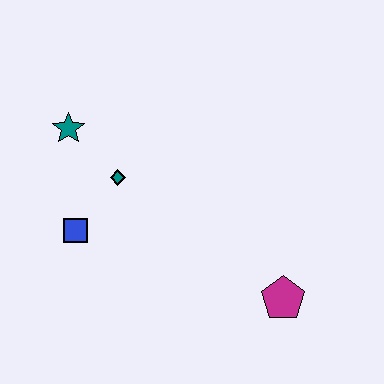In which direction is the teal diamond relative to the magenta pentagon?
The teal diamond is to the left of the magenta pentagon.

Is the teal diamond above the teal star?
No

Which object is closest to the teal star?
The teal diamond is closest to the teal star.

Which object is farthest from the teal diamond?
The magenta pentagon is farthest from the teal diamond.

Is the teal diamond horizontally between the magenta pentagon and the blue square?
Yes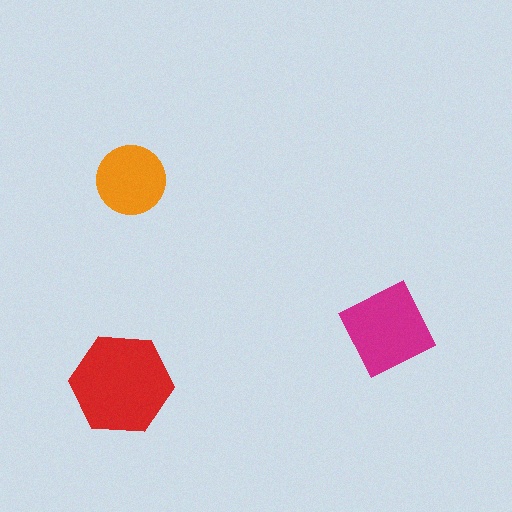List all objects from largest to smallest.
The red hexagon, the magenta diamond, the orange circle.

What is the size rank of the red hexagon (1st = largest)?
1st.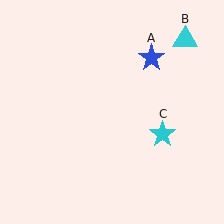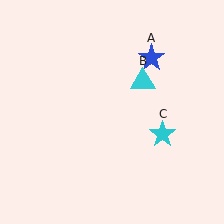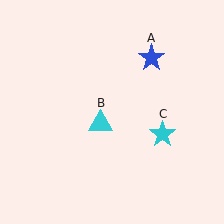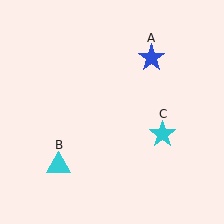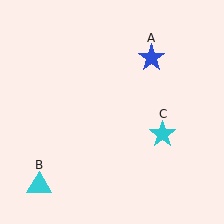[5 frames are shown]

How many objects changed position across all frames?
1 object changed position: cyan triangle (object B).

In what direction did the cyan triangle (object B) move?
The cyan triangle (object B) moved down and to the left.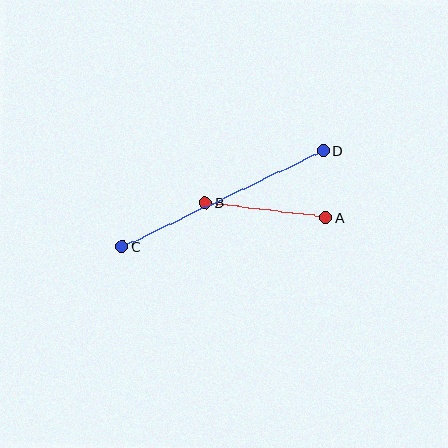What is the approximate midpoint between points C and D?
The midpoint is at approximately (223, 198) pixels.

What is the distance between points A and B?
The distance is approximately 122 pixels.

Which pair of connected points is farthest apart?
Points C and D are farthest apart.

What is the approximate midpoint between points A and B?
The midpoint is at approximately (266, 210) pixels.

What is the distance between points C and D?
The distance is approximately 223 pixels.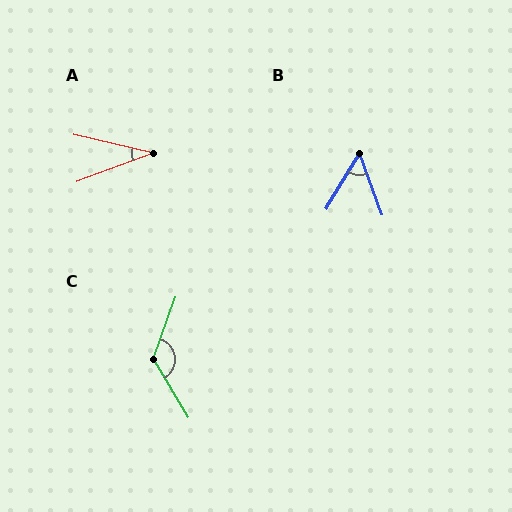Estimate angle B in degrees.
Approximately 52 degrees.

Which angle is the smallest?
A, at approximately 34 degrees.